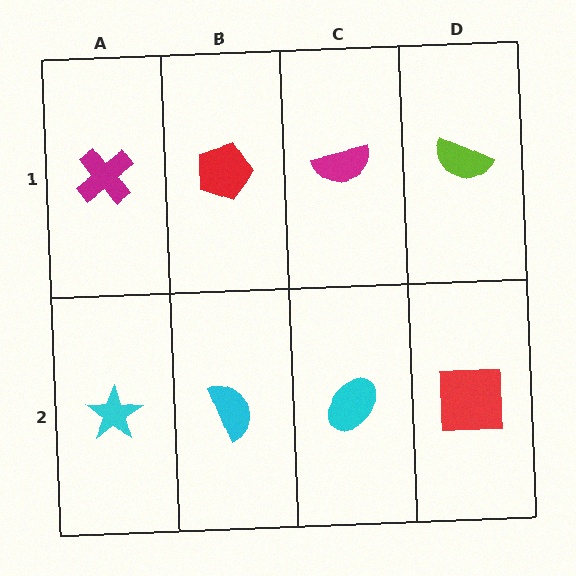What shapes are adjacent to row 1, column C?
A cyan ellipse (row 2, column C), a red pentagon (row 1, column B), a lime semicircle (row 1, column D).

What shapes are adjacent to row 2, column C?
A magenta semicircle (row 1, column C), a cyan semicircle (row 2, column B), a red square (row 2, column D).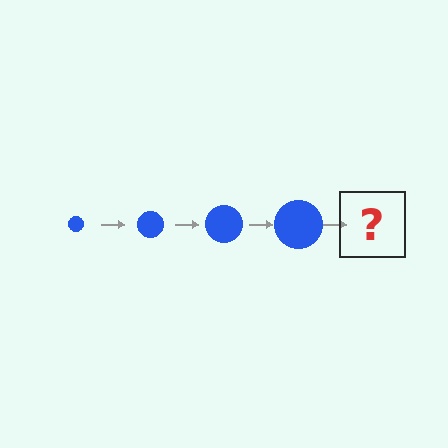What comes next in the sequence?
The next element should be a blue circle, larger than the previous one.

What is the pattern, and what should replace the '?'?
The pattern is that the circle gets progressively larger each step. The '?' should be a blue circle, larger than the previous one.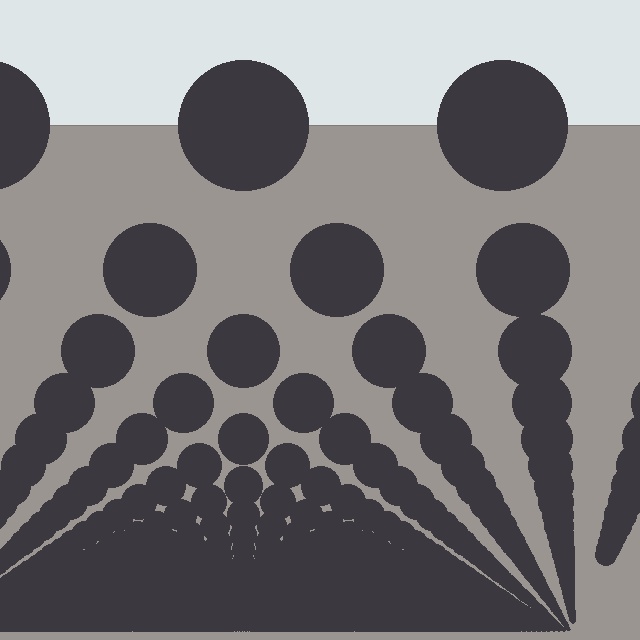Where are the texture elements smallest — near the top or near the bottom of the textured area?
Near the bottom.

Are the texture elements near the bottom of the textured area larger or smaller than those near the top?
Smaller. The gradient is inverted — elements near the bottom are smaller and denser.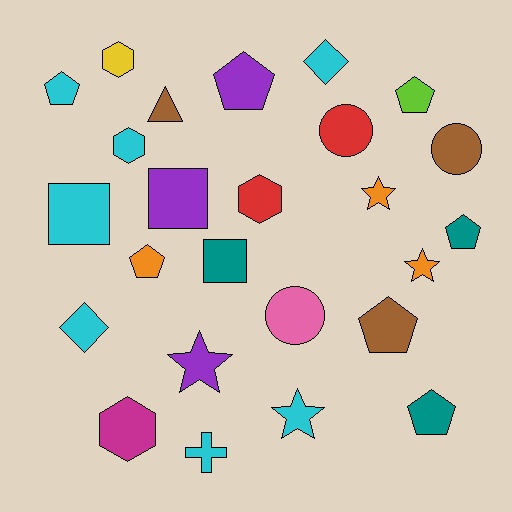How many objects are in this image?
There are 25 objects.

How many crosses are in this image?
There is 1 cross.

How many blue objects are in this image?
There are no blue objects.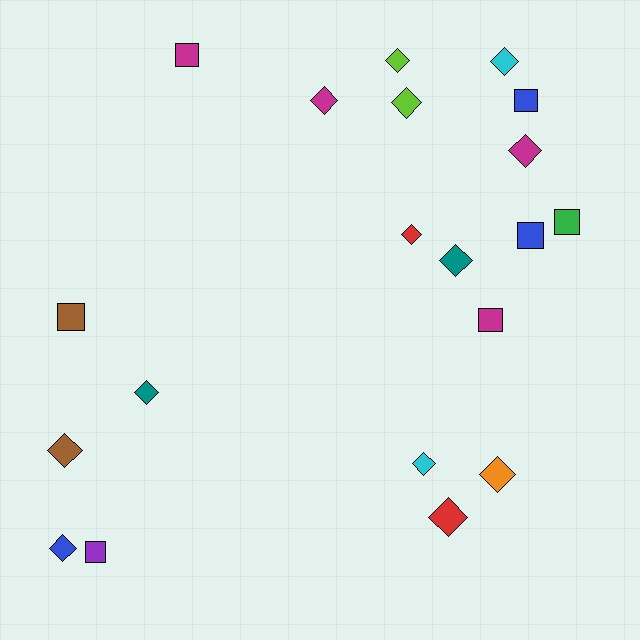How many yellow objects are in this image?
There are no yellow objects.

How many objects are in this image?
There are 20 objects.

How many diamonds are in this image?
There are 13 diamonds.